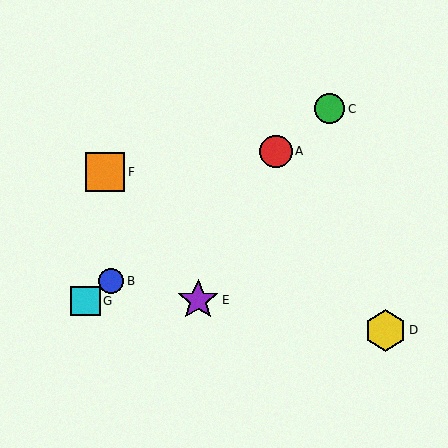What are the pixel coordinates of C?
Object C is at (330, 109).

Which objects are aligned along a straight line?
Objects A, B, C, G are aligned along a straight line.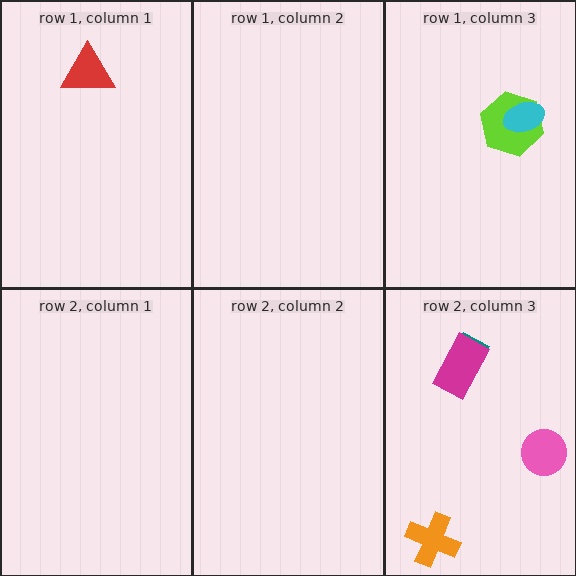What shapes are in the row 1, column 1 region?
The red triangle.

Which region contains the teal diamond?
The row 2, column 3 region.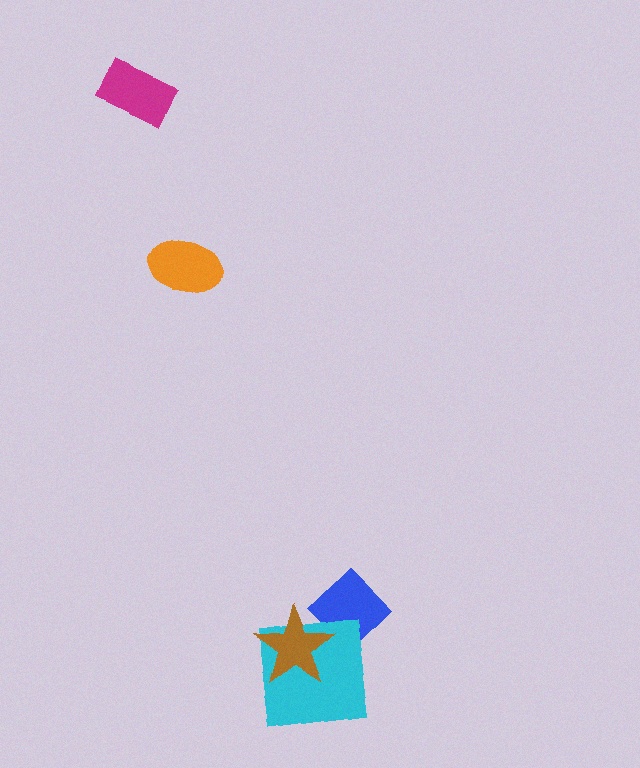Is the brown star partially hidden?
No, no other shape covers it.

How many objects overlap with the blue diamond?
2 objects overlap with the blue diamond.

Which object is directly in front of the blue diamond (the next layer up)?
The cyan square is directly in front of the blue diamond.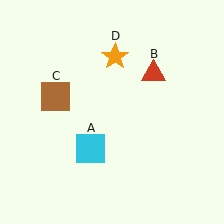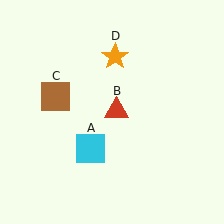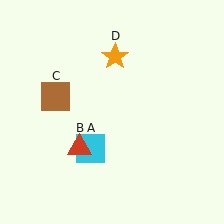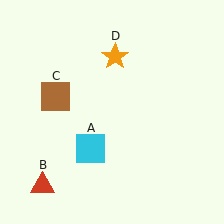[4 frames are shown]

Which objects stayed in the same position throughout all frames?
Cyan square (object A) and brown square (object C) and orange star (object D) remained stationary.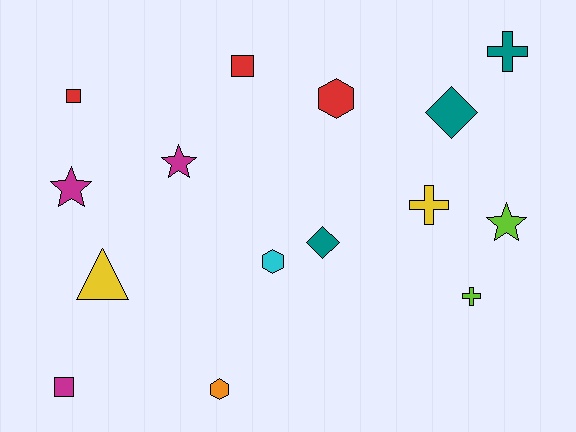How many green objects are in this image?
There are no green objects.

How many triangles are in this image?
There is 1 triangle.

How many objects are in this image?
There are 15 objects.